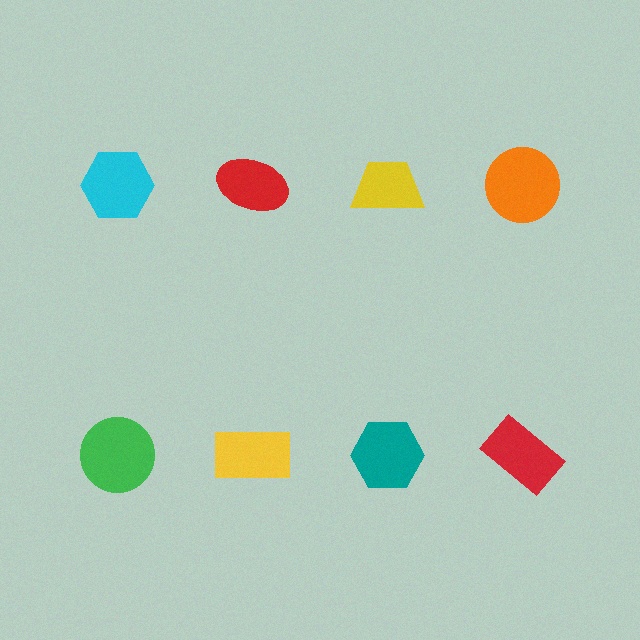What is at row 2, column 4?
A red rectangle.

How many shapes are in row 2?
4 shapes.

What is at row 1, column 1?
A cyan hexagon.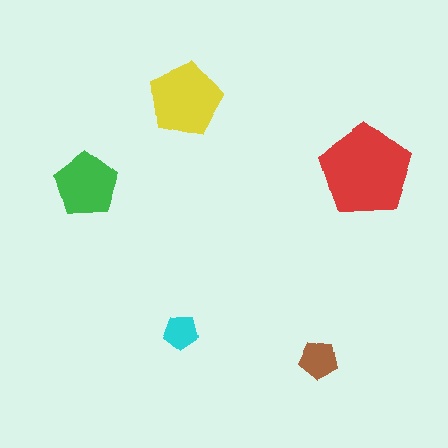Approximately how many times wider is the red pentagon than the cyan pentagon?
About 2.5 times wider.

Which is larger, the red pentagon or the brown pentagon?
The red one.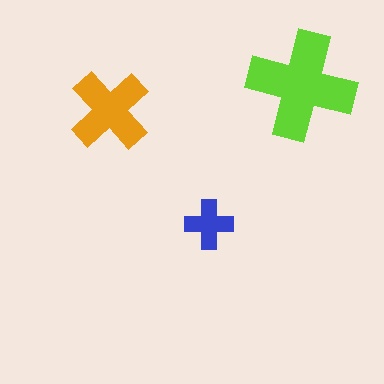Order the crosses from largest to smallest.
the lime one, the orange one, the blue one.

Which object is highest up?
The lime cross is topmost.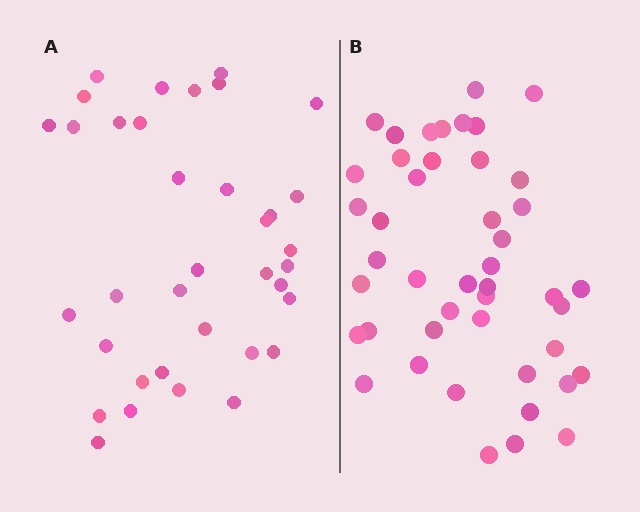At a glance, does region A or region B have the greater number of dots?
Region B (the right region) has more dots.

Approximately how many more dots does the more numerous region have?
Region B has roughly 8 or so more dots than region A.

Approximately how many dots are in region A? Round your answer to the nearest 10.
About 40 dots. (The exact count is 36, which rounds to 40.)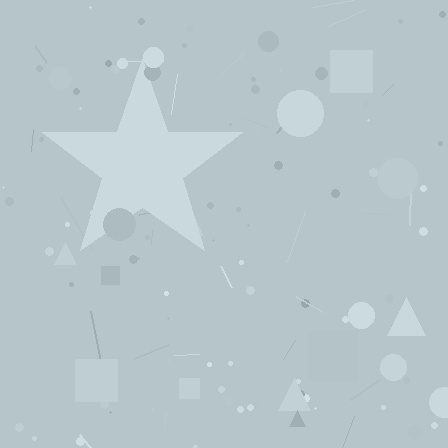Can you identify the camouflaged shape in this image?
The camouflaged shape is a star.